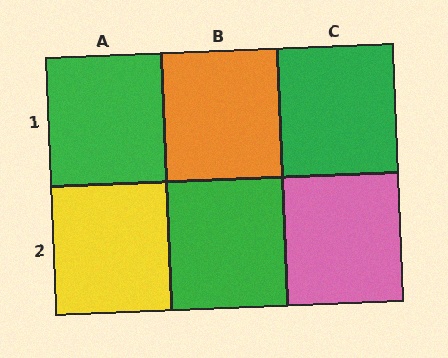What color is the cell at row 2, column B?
Green.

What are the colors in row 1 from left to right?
Green, orange, green.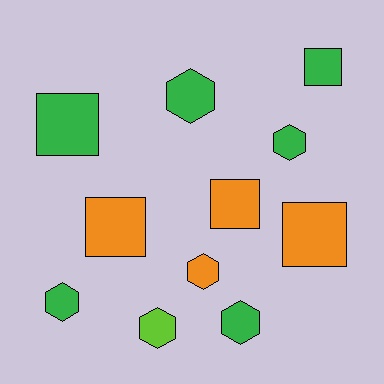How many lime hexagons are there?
There is 1 lime hexagon.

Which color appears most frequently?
Green, with 6 objects.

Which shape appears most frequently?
Hexagon, with 6 objects.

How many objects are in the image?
There are 11 objects.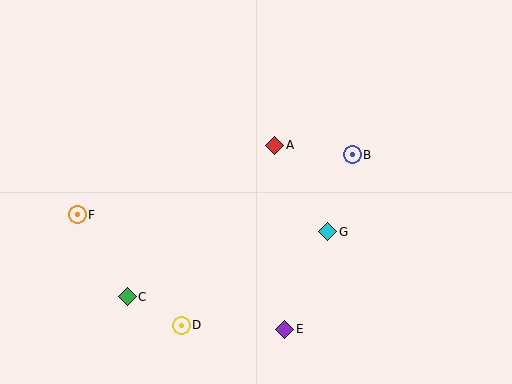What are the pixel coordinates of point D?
Point D is at (181, 325).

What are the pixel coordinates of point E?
Point E is at (285, 329).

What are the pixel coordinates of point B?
Point B is at (352, 155).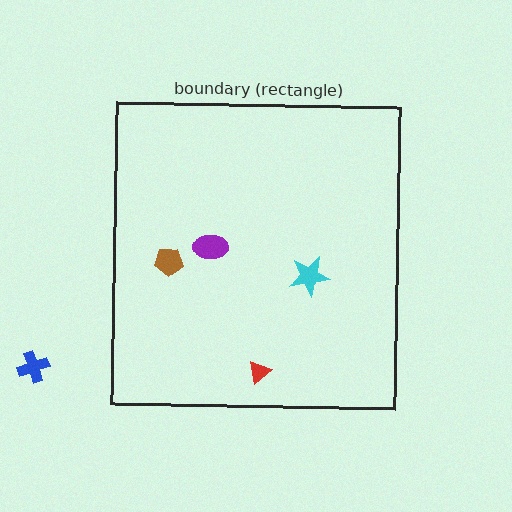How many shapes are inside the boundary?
4 inside, 1 outside.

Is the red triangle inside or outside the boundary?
Inside.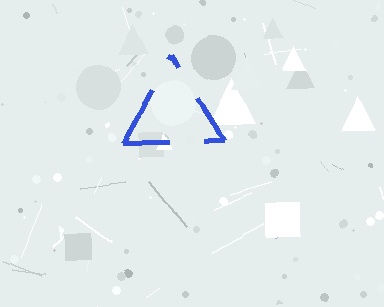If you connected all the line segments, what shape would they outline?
They would outline a triangle.